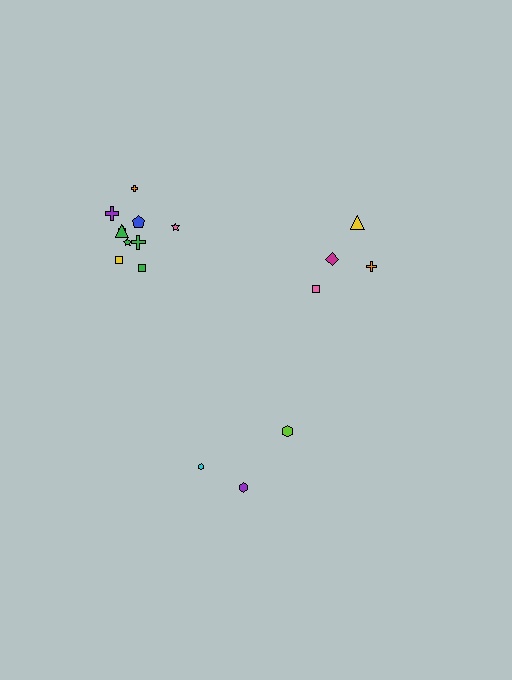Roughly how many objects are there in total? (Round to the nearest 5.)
Roughly 15 objects in total.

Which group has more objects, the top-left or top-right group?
The top-left group.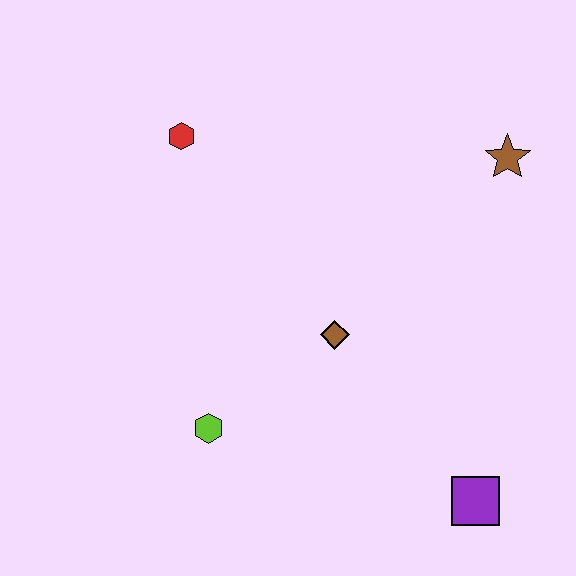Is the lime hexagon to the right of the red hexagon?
Yes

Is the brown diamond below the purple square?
No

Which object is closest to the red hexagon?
The brown diamond is closest to the red hexagon.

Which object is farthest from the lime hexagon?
The brown star is farthest from the lime hexagon.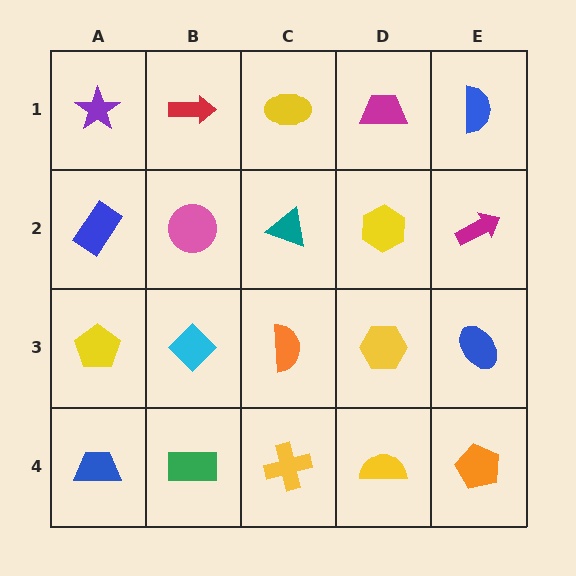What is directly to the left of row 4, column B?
A blue trapezoid.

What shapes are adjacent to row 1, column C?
A teal triangle (row 2, column C), a red arrow (row 1, column B), a magenta trapezoid (row 1, column D).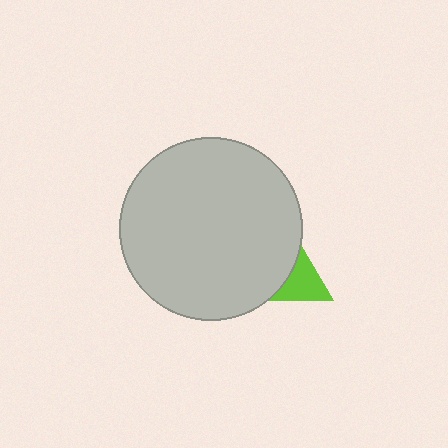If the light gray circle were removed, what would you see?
You would see the complete lime triangle.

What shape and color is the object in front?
The object in front is a light gray circle.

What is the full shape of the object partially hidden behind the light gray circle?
The partially hidden object is a lime triangle.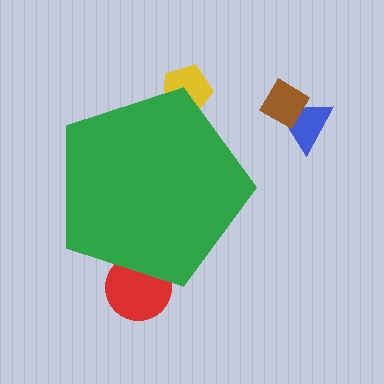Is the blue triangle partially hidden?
No, the blue triangle is fully visible.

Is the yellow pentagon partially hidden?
Yes, the yellow pentagon is partially hidden behind the green pentagon.